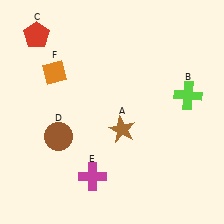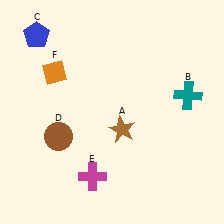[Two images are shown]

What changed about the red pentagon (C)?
In Image 1, C is red. In Image 2, it changed to blue.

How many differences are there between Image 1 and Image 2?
There are 2 differences between the two images.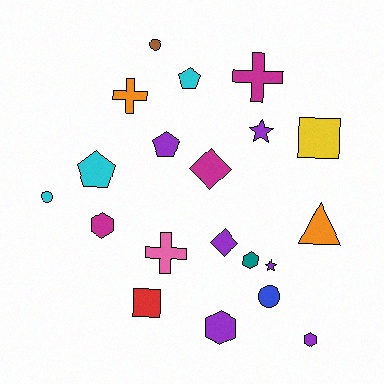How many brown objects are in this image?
There is 1 brown object.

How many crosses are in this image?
There are 3 crosses.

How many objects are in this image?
There are 20 objects.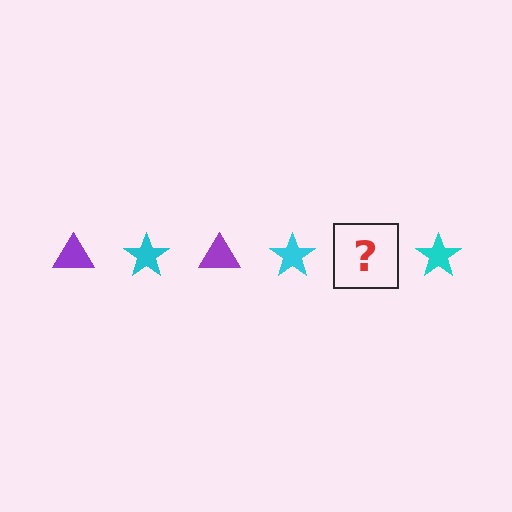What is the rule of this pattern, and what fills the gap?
The rule is that the pattern alternates between purple triangle and cyan star. The gap should be filled with a purple triangle.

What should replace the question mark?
The question mark should be replaced with a purple triangle.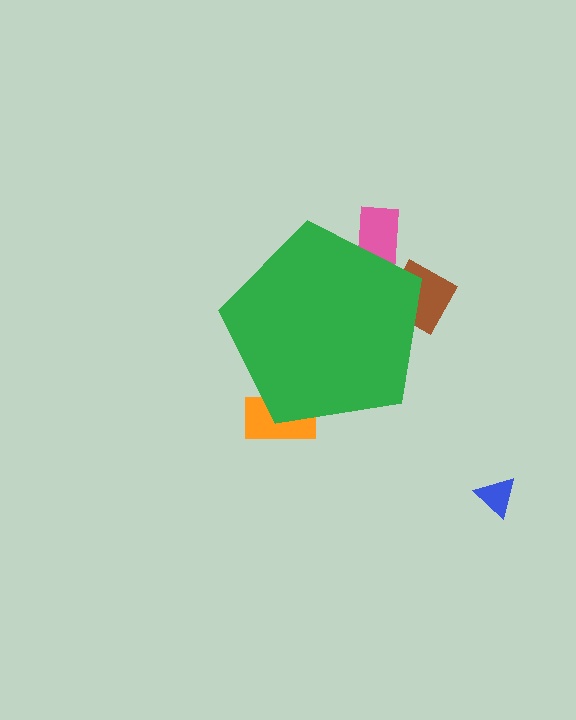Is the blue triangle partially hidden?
No, the blue triangle is fully visible.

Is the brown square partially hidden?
Yes, the brown square is partially hidden behind the green pentagon.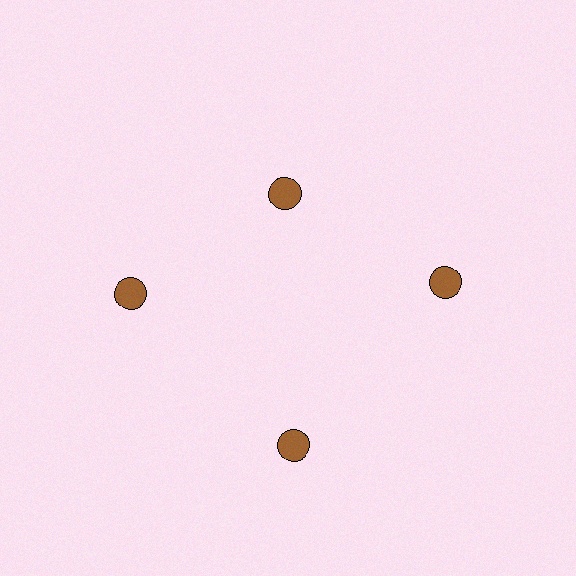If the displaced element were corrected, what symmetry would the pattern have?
It would have 4-fold rotational symmetry — the pattern would map onto itself every 90 degrees.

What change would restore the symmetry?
The symmetry would be restored by moving it outward, back onto the ring so that all 4 circles sit at equal angles and equal distance from the center.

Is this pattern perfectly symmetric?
No. The 4 brown circles are arranged in a ring, but one element near the 12 o'clock position is pulled inward toward the center, breaking the 4-fold rotational symmetry.